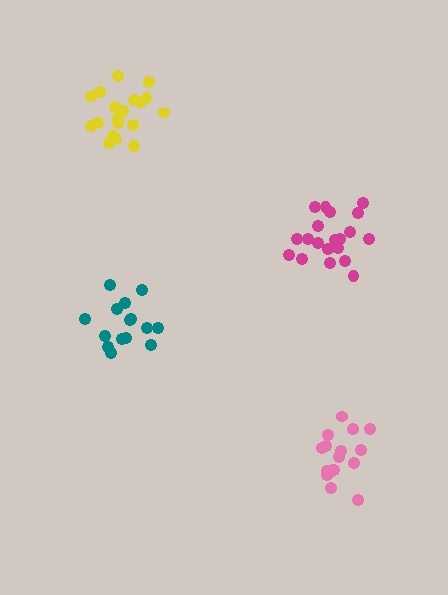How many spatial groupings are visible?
There are 4 spatial groupings.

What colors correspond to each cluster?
The clusters are colored: magenta, yellow, pink, teal.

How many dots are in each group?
Group 1: 21 dots, Group 2: 19 dots, Group 3: 17 dots, Group 4: 15 dots (72 total).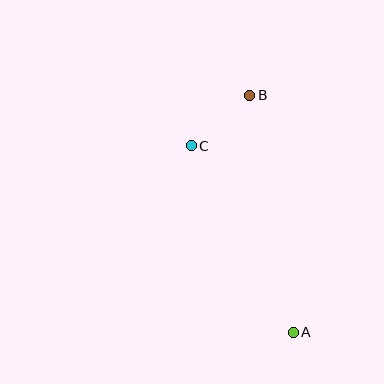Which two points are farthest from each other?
Points A and B are farthest from each other.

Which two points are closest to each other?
Points B and C are closest to each other.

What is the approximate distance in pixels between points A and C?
The distance between A and C is approximately 212 pixels.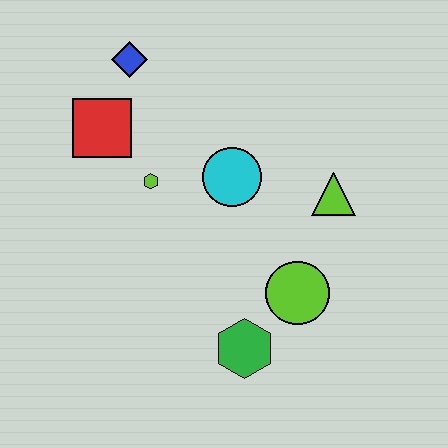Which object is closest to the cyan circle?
The lime hexagon is closest to the cyan circle.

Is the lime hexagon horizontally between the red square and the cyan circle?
Yes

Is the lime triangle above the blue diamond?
No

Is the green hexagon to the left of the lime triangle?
Yes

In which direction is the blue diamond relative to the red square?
The blue diamond is above the red square.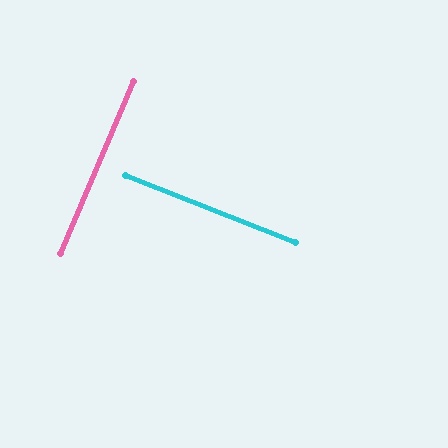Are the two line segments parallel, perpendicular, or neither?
Perpendicular — they meet at approximately 88°.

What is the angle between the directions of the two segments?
Approximately 88 degrees.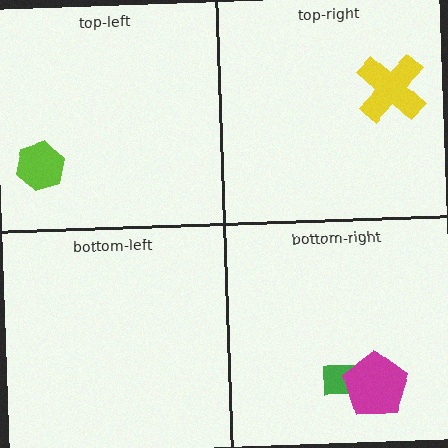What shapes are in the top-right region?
The yellow cross.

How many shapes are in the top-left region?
1.